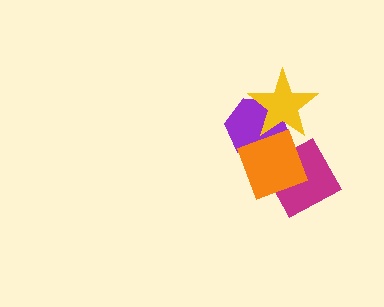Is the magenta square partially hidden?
Yes, it is partially covered by another shape.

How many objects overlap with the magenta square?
1 object overlaps with the magenta square.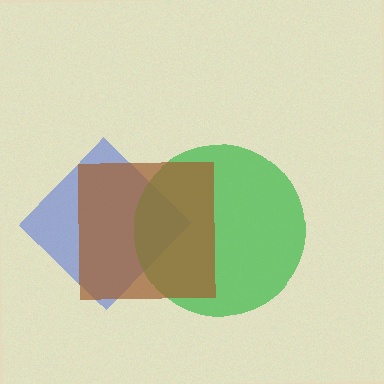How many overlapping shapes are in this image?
There are 3 overlapping shapes in the image.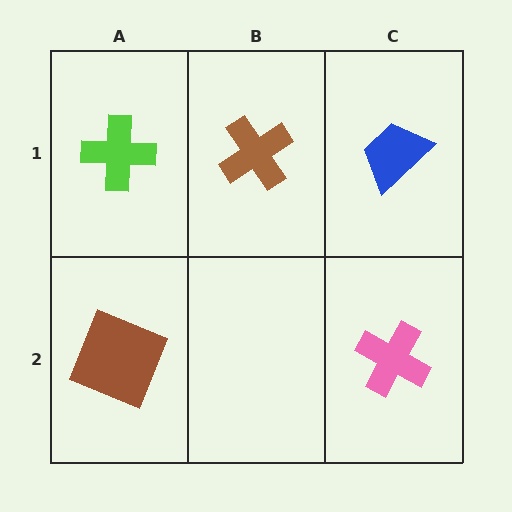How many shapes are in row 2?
2 shapes.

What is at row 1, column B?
A brown cross.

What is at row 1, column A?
A lime cross.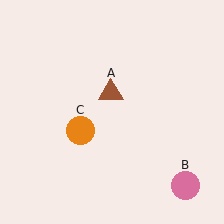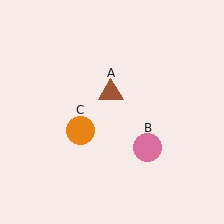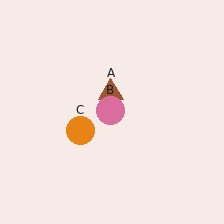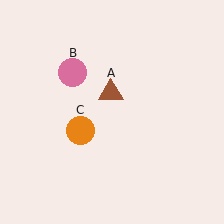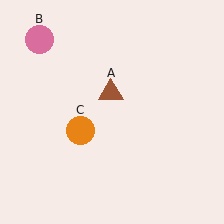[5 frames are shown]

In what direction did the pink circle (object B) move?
The pink circle (object B) moved up and to the left.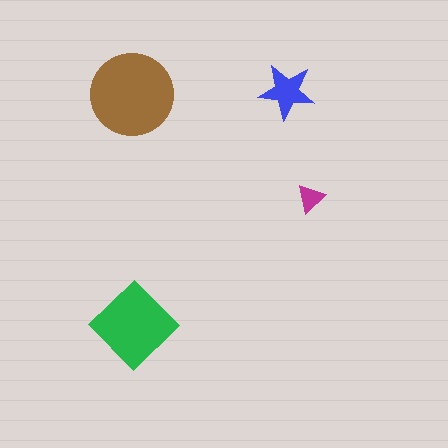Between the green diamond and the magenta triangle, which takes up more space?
The green diamond.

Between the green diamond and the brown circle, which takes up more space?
The brown circle.